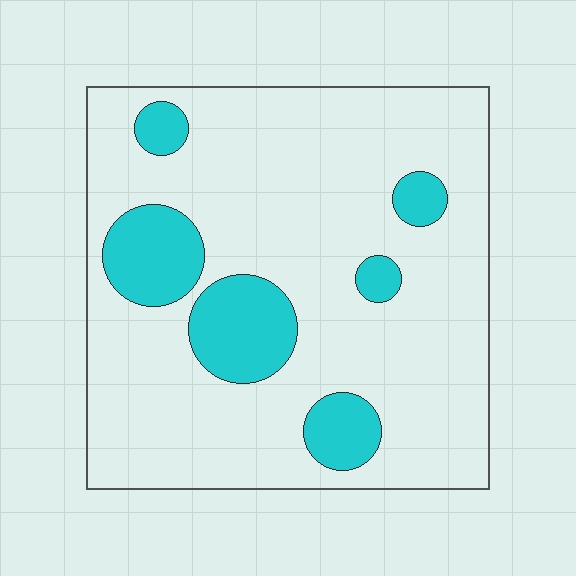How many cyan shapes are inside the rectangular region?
6.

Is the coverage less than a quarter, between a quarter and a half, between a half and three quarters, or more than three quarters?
Less than a quarter.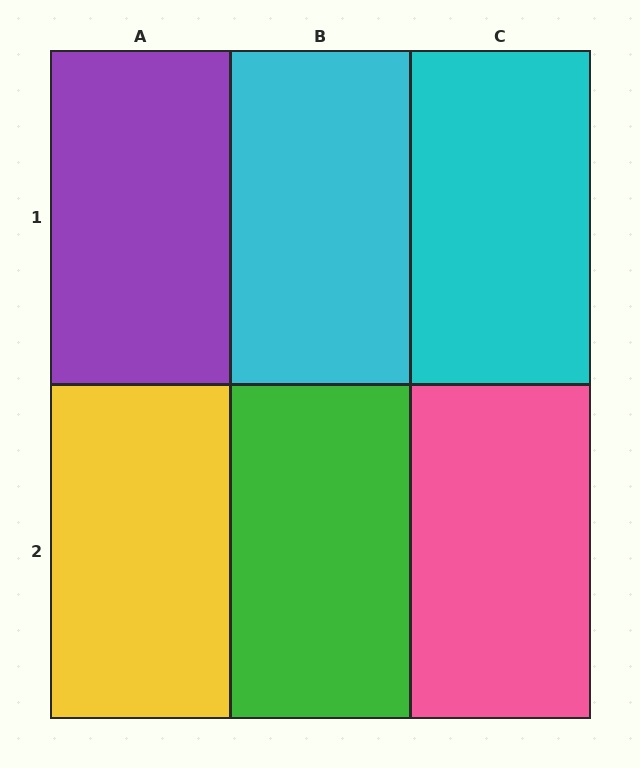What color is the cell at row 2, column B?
Green.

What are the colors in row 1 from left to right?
Purple, cyan, cyan.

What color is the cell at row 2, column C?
Pink.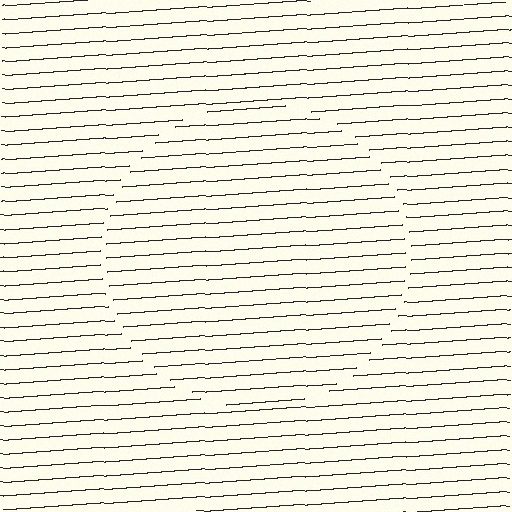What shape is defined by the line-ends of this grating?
An illusory circle. The interior of the shape contains the same grating, shifted by half a period — the contour is defined by the phase discontinuity where line-ends from the inner and outer gratings abut.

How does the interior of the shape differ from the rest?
The interior of the shape contains the same grating, shifted by half a period — the contour is defined by the phase discontinuity where line-ends from the inner and outer gratings abut.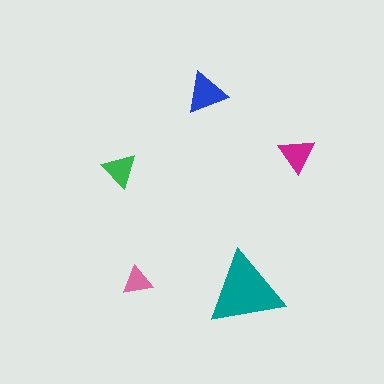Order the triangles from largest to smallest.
the teal one, the blue one, the magenta one, the green one, the pink one.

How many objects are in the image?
There are 5 objects in the image.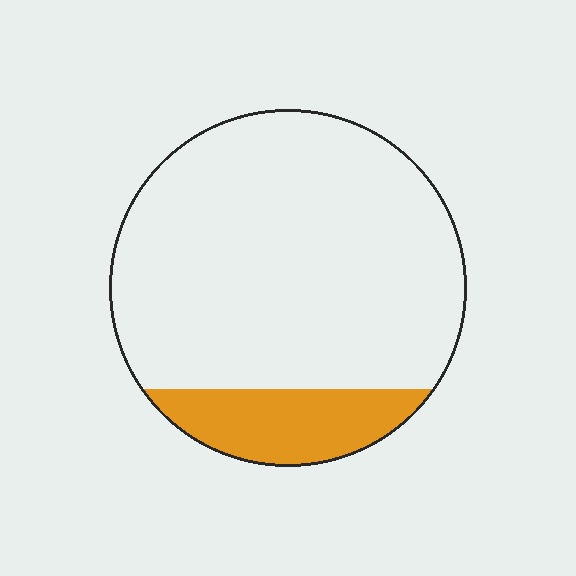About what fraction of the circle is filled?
About one sixth (1/6).